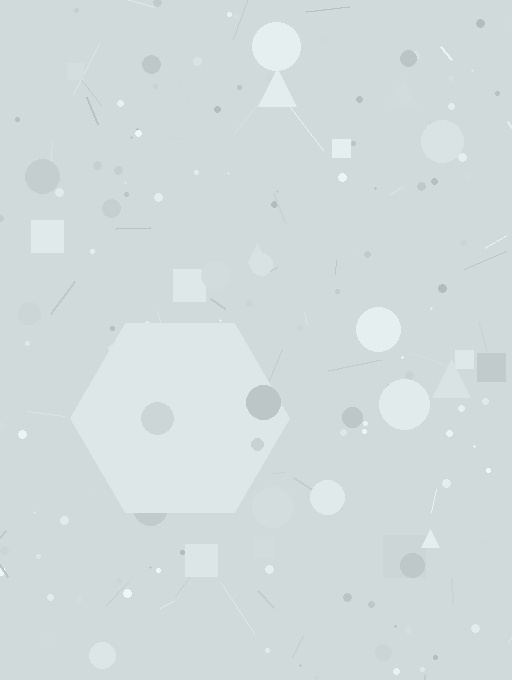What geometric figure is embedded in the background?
A hexagon is embedded in the background.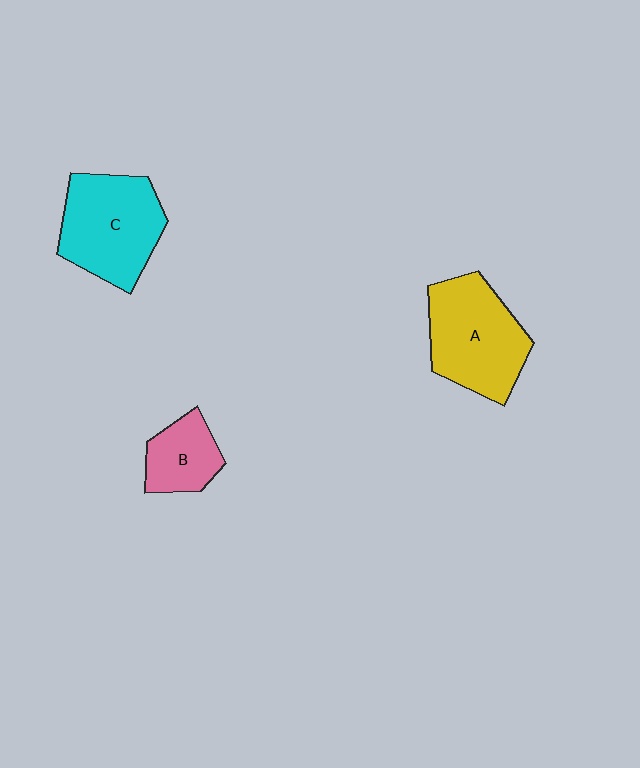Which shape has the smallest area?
Shape B (pink).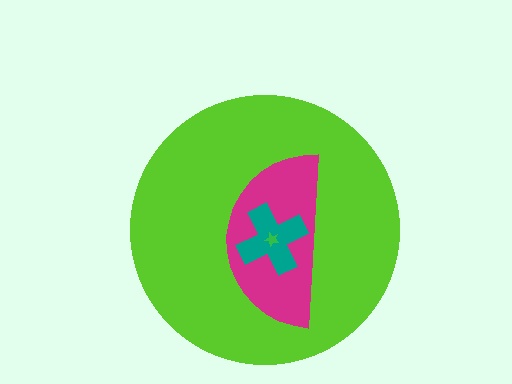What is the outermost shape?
The lime circle.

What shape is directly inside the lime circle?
The magenta semicircle.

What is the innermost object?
The green star.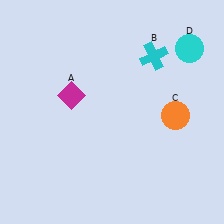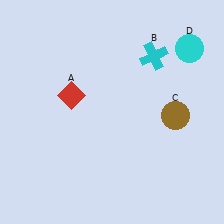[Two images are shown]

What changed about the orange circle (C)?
In Image 1, C is orange. In Image 2, it changed to brown.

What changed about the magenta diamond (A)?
In Image 1, A is magenta. In Image 2, it changed to red.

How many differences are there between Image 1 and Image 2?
There are 2 differences between the two images.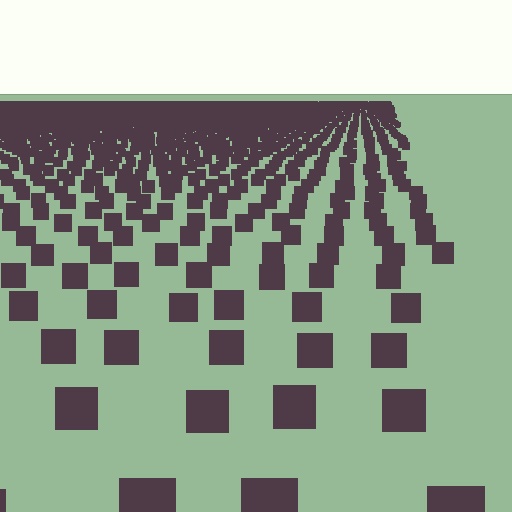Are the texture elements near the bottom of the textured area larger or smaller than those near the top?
Larger. Near the bottom, elements are closer to the viewer and appear at a bigger on-screen size.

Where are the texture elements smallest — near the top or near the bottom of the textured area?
Near the top.